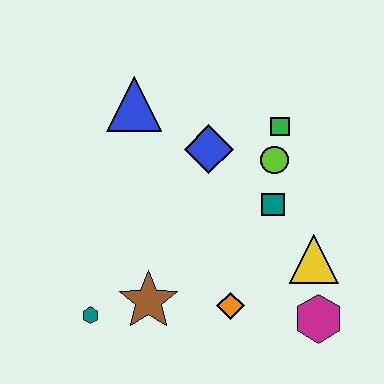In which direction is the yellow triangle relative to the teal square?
The yellow triangle is below the teal square.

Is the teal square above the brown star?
Yes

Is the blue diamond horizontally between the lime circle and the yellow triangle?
No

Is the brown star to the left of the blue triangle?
No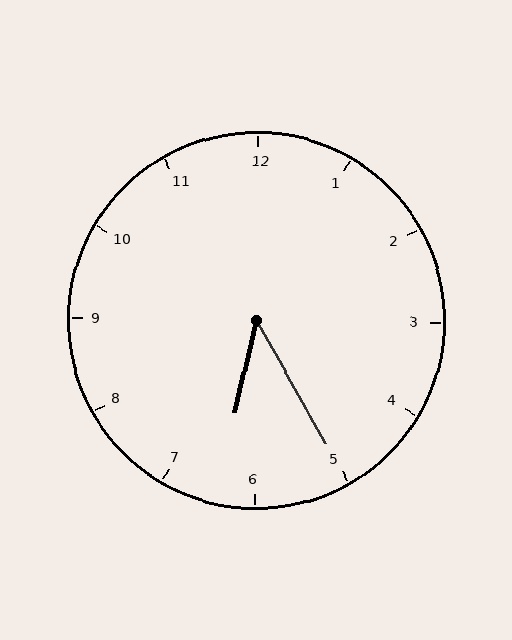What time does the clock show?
6:25.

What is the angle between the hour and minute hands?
Approximately 42 degrees.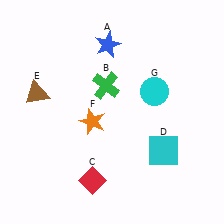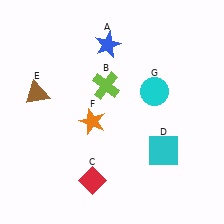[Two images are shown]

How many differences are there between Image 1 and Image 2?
There is 1 difference between the two images.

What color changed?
The cross (B) changed from green in Image 1 to lime in Image 2.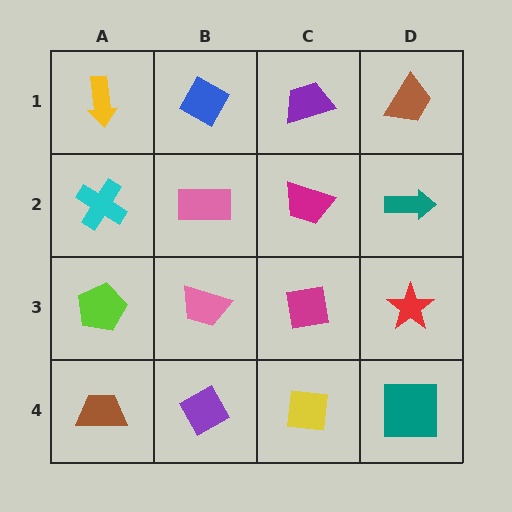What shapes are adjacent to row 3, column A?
A cyan cross (row 2, column A), a brown trapezoid (row 4, column A), a pink trapezoid (row 3, column B).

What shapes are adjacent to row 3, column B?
A pink rectangle (row 2, column B), a purple diamond (row 4, column B), a lime pentagon (row 3, column A), a magenta square (row 3, column C).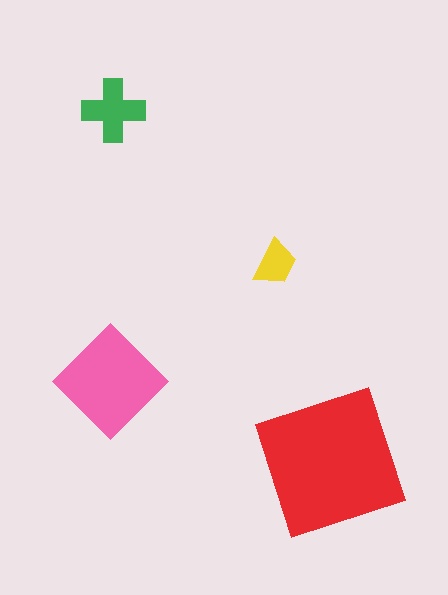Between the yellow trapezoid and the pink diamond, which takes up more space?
The pink diamond.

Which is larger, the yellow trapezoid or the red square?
The red square.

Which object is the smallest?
The yellow trapezoid.